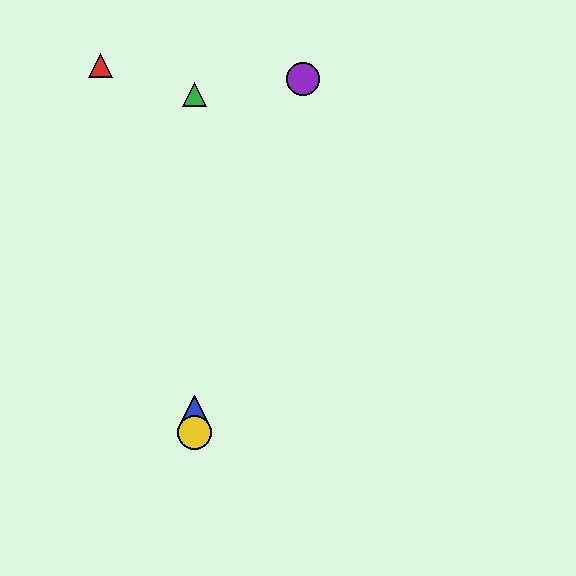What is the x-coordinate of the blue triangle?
The blue triangle is at x≈194.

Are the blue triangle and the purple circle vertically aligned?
No, the blue triangle is at x≈194 and the purple circle is at x≈303.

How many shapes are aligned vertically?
3 shapes (the blue triangle, the green triangle, the yellow circle) are aligned vertically.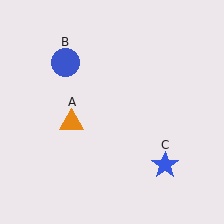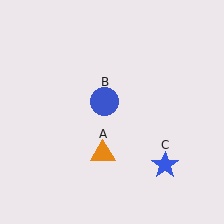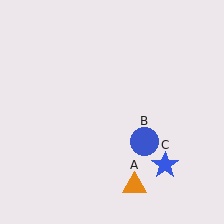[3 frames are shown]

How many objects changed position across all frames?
2 objects changed position: orange triangle (object A), blue circle (object B).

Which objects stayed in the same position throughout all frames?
Blue star (object C) remained stationary.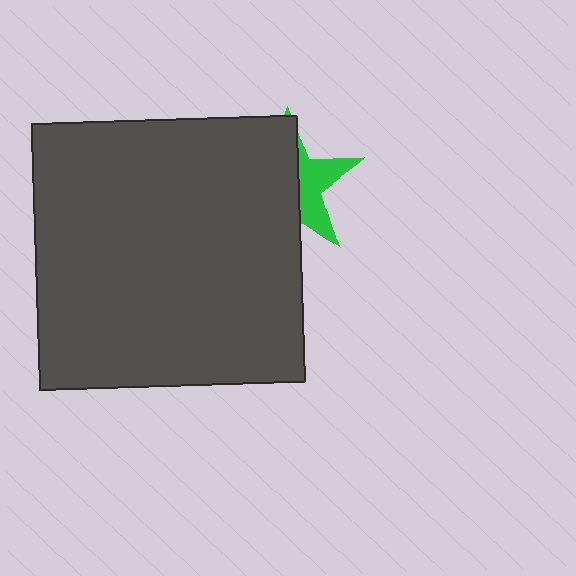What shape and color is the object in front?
The object in front is a dark gray square.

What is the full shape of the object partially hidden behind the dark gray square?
The partially hidden object is a green star.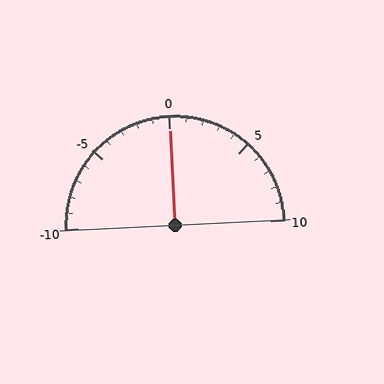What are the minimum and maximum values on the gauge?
The gauge ranges from -10 to 10.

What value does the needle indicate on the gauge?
The needle indicates approximately 0.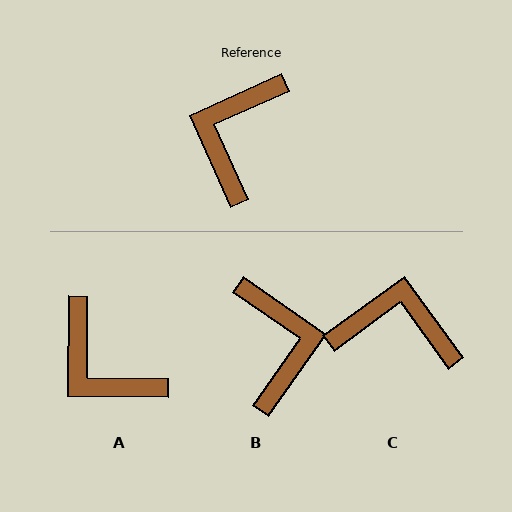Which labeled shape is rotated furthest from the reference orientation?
B, about 149 degrees away.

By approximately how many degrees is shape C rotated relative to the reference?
Approximately 78 degrees clockwise.